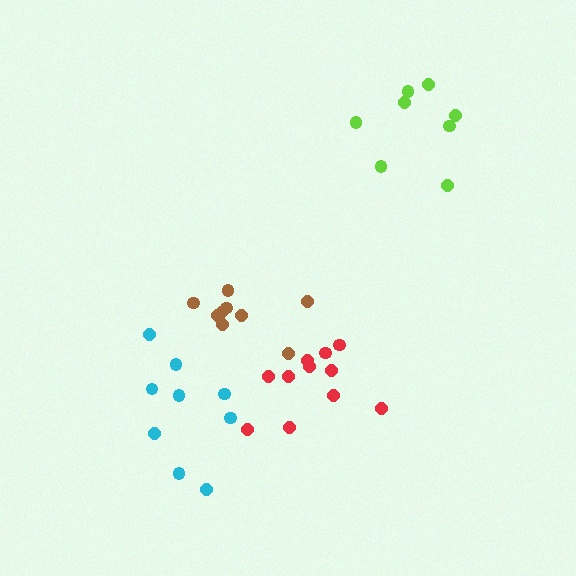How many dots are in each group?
Group 1: 8 dots, Group 2: 9 dots, Group 3: 11 dots, Group 4: 9 dots (37 total).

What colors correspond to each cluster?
The clusters are colored: lime, brown, red, cyan.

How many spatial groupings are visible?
There are 4 spatial groupings.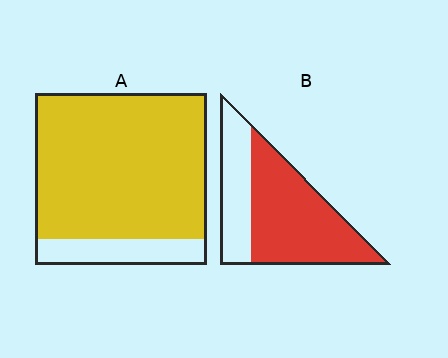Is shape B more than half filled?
Yes.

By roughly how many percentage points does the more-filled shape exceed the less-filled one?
By roughly 20 percentage points (A over B).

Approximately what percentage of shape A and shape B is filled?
A is approximately 85% and B is approximately 65%.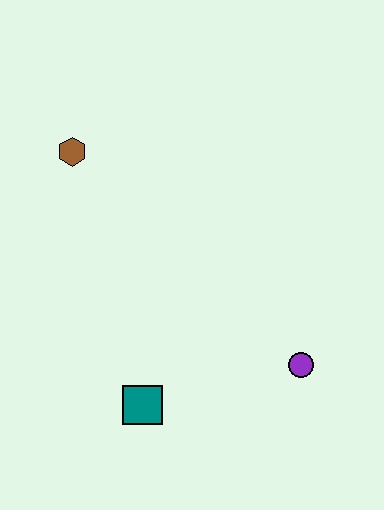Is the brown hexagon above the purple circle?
Yes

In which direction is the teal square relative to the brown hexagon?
The teal square is below the brown hexagon.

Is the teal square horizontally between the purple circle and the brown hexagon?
Yes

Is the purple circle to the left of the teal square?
No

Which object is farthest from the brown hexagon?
The purple circle is farthest from the brown hexagon.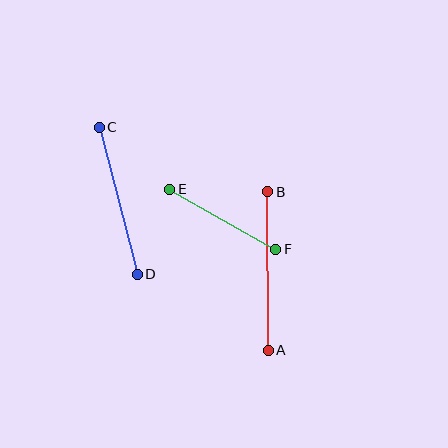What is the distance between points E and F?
The distance is approximately 122 pixels.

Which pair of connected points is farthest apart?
Points A and B are farthest apart.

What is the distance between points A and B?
The distance is approximately 159 pixels.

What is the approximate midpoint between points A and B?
The midpoint is at approximately (268, 271) pixels.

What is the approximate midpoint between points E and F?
The midpoint is at approximately (223, 219) pixels.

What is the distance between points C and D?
The distance is approximately 152 pixels.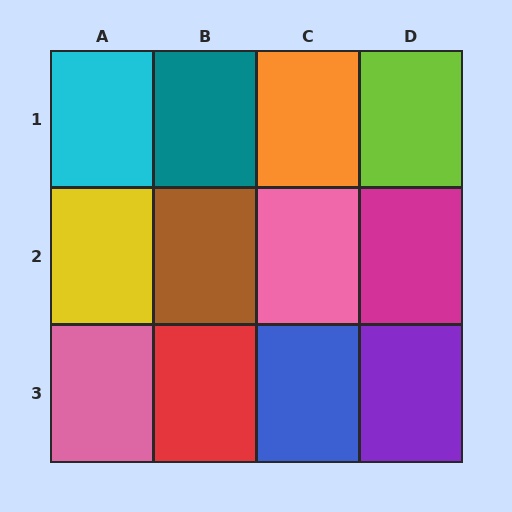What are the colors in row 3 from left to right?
Pink, red, blue, purple.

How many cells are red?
1 cell is red.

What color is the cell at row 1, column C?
Orange.